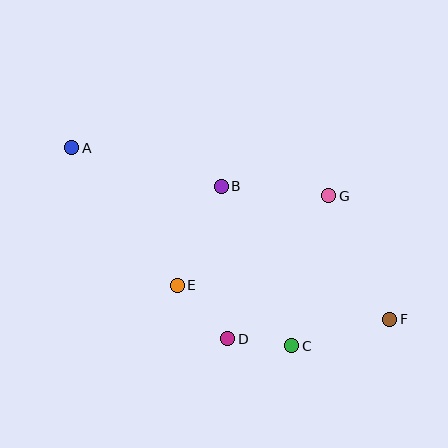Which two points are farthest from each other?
Points A and F are farthest from each other.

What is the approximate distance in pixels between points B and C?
The distance between B and C is approximately 175 pixels.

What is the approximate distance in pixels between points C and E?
The distance between C and E is approximately 129 pixels.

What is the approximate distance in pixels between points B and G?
The distance between B and G is approximately 108 pixels.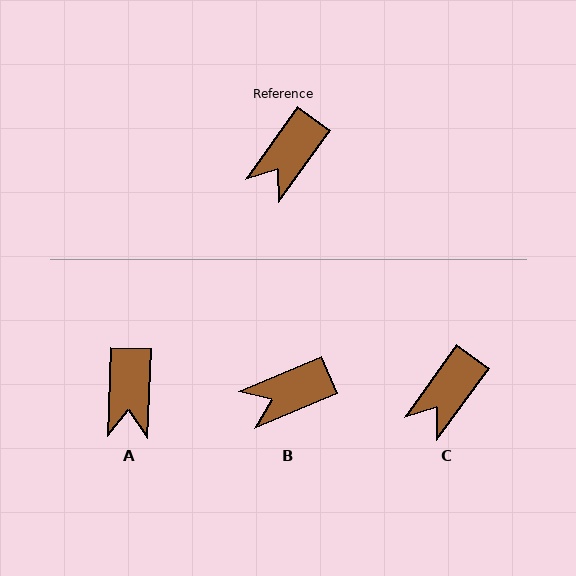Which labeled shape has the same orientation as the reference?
C.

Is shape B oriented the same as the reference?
No, it is off by about 31 degrees.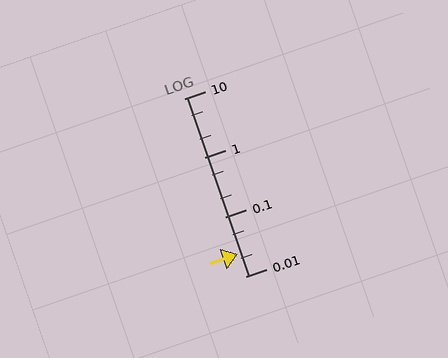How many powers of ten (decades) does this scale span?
The scale spans 3 decades, from 0.01 to 10.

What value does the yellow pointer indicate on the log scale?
The pointer indicates approximately 0.024.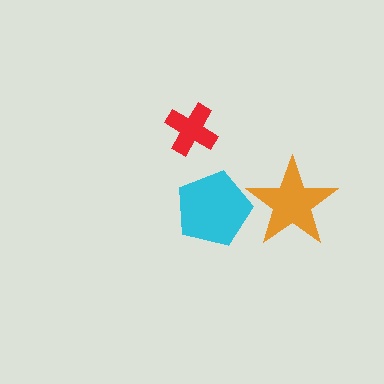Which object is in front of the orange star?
The cyan pentagon is in front of the orange star.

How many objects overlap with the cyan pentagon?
1 object overlaps with the cyan pentagon.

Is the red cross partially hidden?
No, no other shape covers it.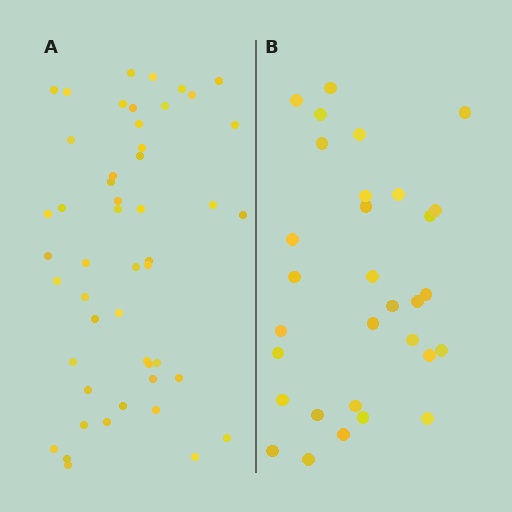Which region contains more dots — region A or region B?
Region A (the left region) has more dots.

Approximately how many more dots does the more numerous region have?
Region A has approximately 20 more dots than region B.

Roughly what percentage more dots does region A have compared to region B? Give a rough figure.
About 60% more.